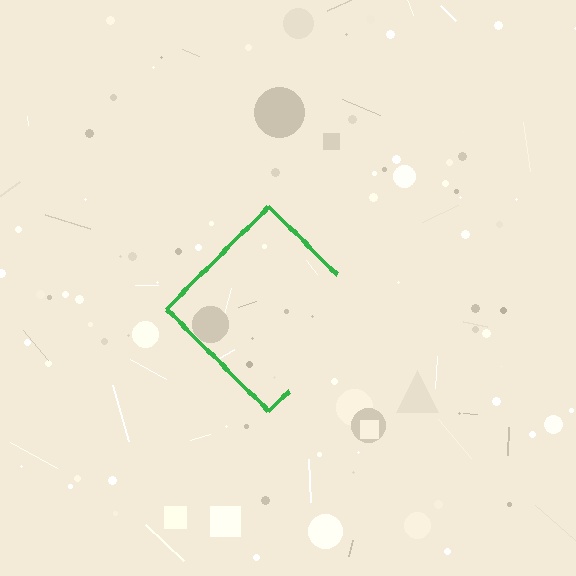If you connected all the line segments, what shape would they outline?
They would outline a diamond.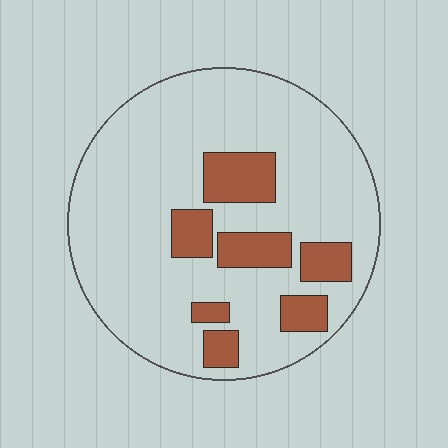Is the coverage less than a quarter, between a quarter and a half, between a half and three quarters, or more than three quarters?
Less than a quarter.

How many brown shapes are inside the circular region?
7.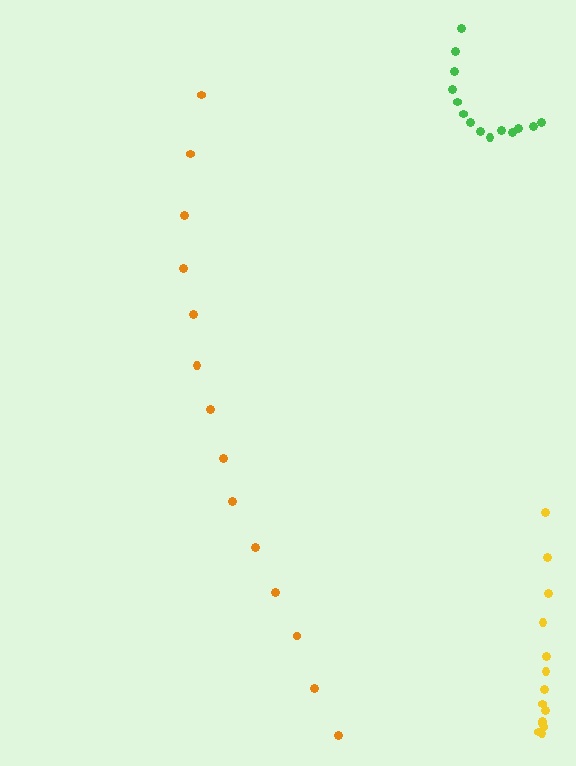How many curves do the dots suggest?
There are 3 distinct paths.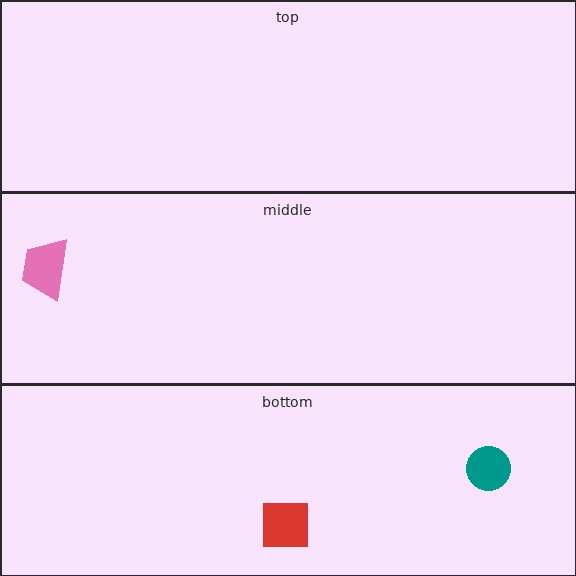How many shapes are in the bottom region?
2.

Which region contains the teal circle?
The bottom region.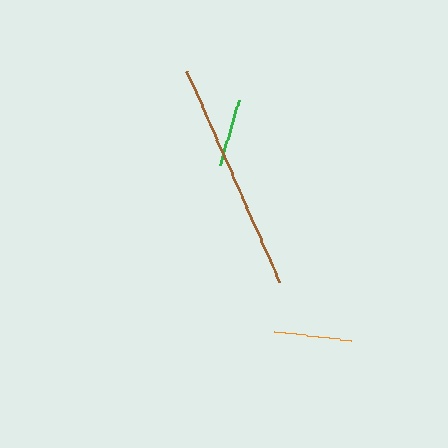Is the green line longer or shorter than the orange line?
The orange line is longer than the green line.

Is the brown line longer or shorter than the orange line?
The brown line is longer than the orange line.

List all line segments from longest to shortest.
From longest to shortest: brown, orange, green.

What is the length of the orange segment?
The orange segment is approximately 78 pixels long.